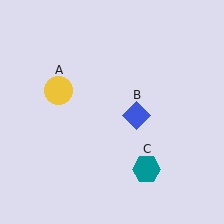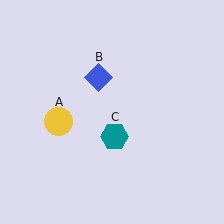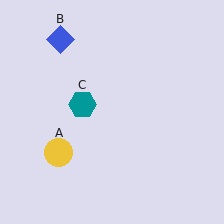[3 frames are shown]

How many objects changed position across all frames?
3 objects changed position: yellow circle (object A), blue diamond (object B), teal hexagon (object C).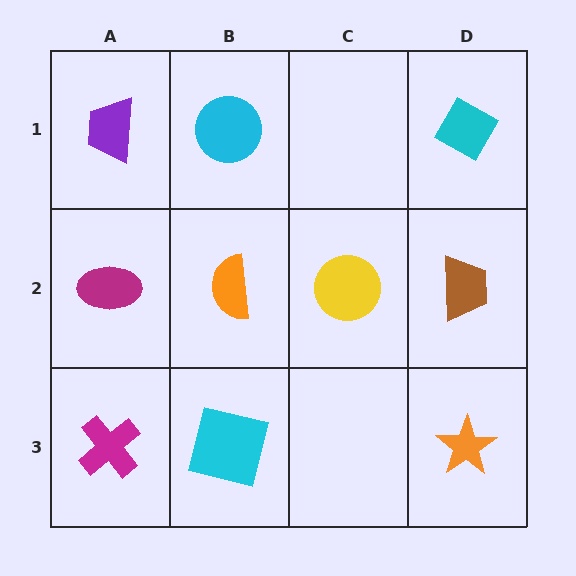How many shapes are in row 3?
3 shapes.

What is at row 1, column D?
A cyan diamond.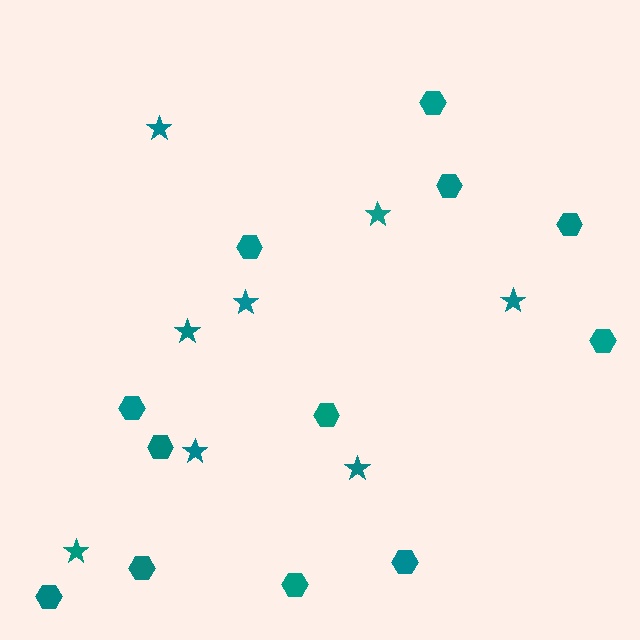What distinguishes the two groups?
There are 2 groups: one group of stars (8) and one group of hexagons (12).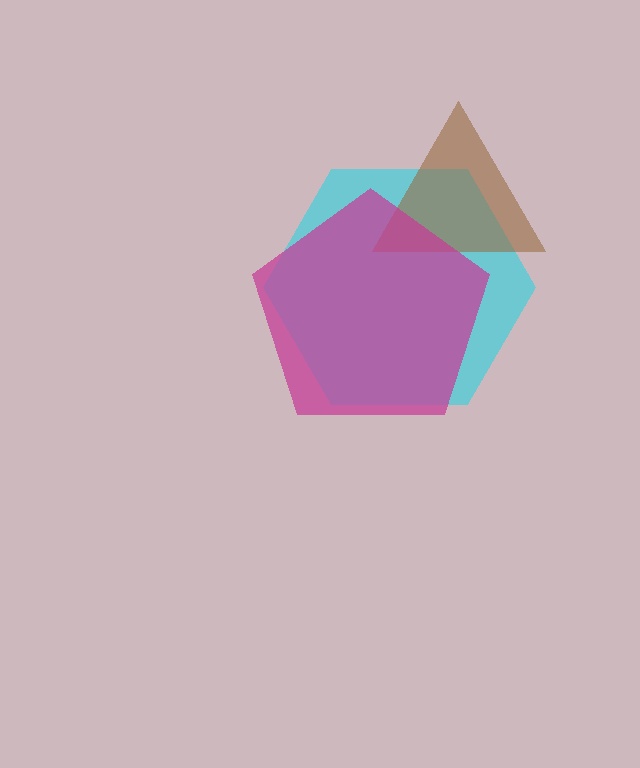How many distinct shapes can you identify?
There are 3 distinct shapes: a cyan hexagon, a brown triangle, a magenta pentagon.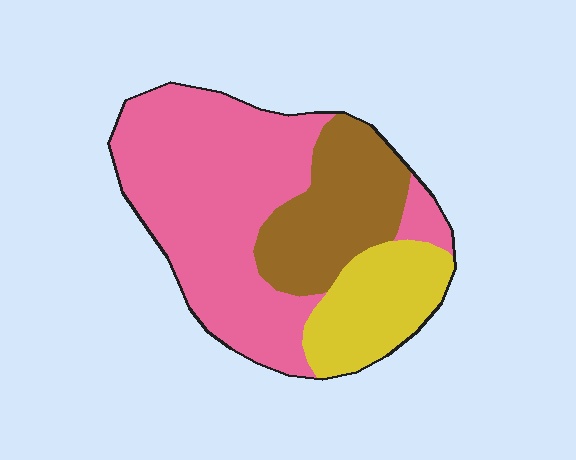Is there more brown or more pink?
Pink.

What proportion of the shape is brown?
Brown takes up between a sixth and a third of the shape.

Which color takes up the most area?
Pink, at roughly 55%.